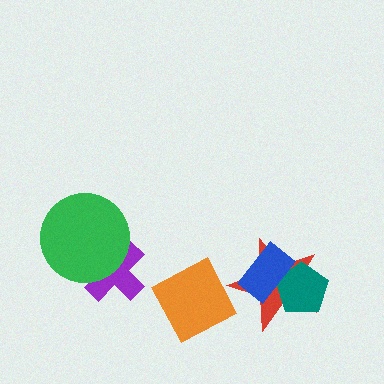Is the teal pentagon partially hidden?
Yes, it is partially covered by another shape.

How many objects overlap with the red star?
2 objects overlap with the red star.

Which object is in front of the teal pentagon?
The blue rectangle is in front of the teal pentagon.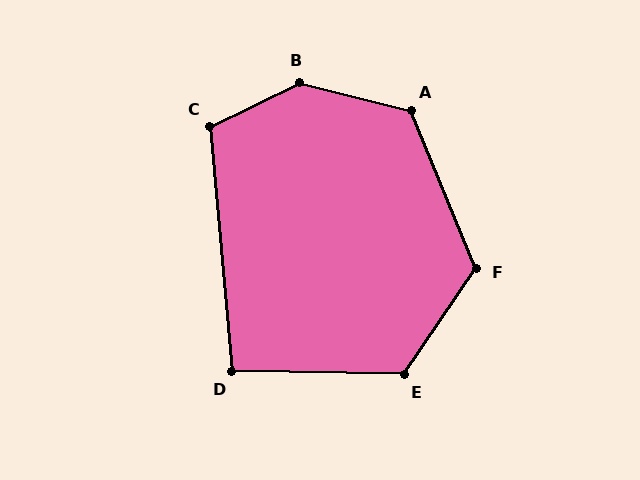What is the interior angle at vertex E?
Approximately 123 degrees (obtuse).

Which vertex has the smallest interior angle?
D, at approximately 96 degrees.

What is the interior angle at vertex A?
Approximately 126 degrees (obtuse).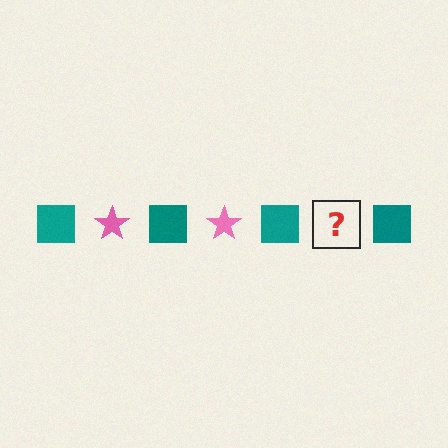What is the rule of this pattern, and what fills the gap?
The rule is that the pattern alternates between teal square and pink star. The gap should be filled with a pink star.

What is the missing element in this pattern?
The missing element is a pink star.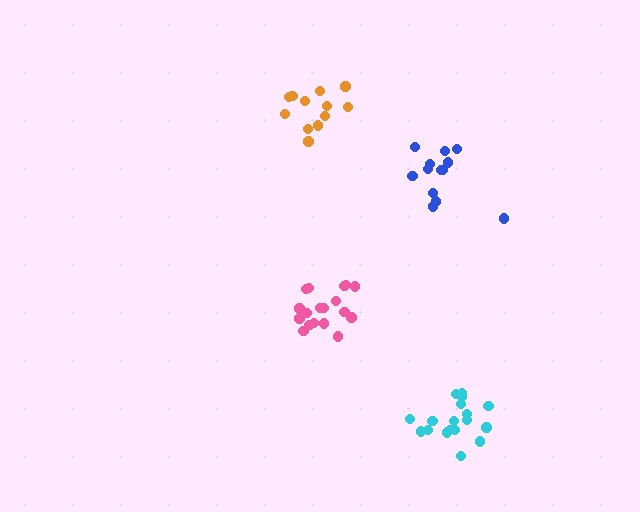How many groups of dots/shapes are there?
There are 4 groups.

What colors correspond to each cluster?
The clusters are colored: blue, orange, pink, cyan.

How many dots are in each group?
Group 1: 13 dots, Group 2: 13 dots, Group 3: 18 dots, Group 4: 18 dots (62 total).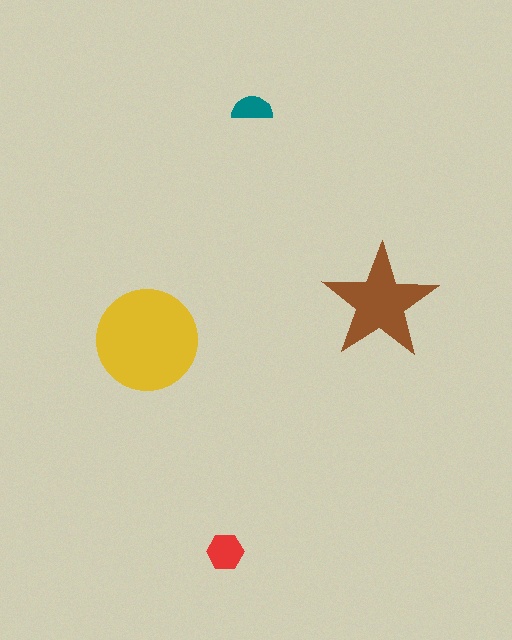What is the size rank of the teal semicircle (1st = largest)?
4th.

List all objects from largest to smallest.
The yellow circle, the brown star, the red hexagon, the teal semicircle.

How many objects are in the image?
There are 4 objects in the image.